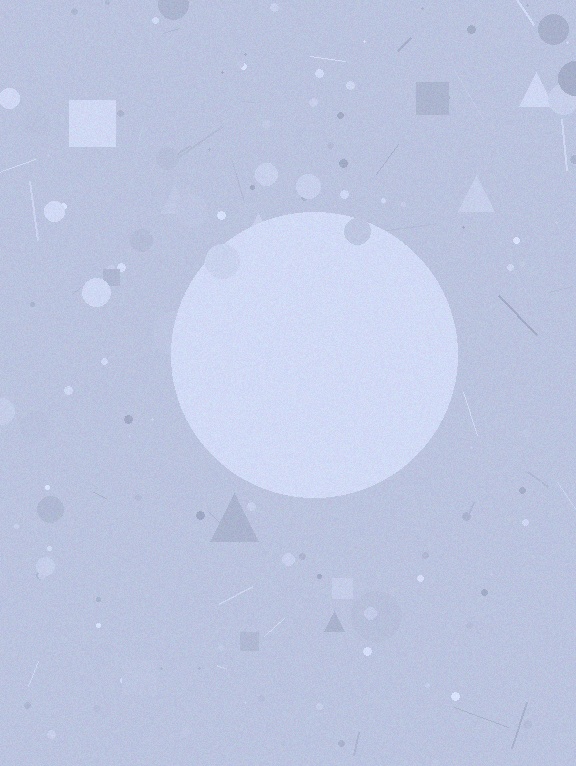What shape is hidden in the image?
A circle is hidden in the image.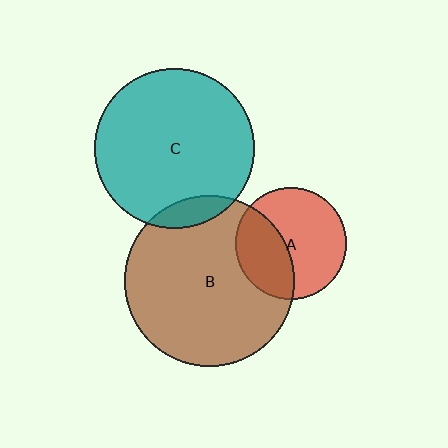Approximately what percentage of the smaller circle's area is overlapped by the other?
Approximately 40%.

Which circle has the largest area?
Circle B (brown).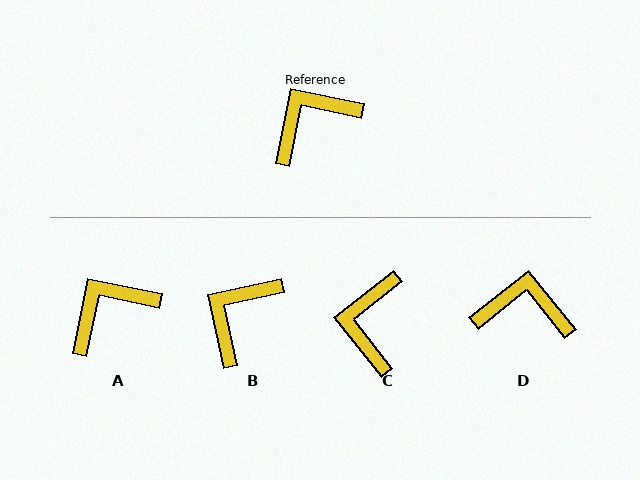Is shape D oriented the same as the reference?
No, it is off by about 40 degrees.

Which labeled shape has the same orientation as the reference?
A.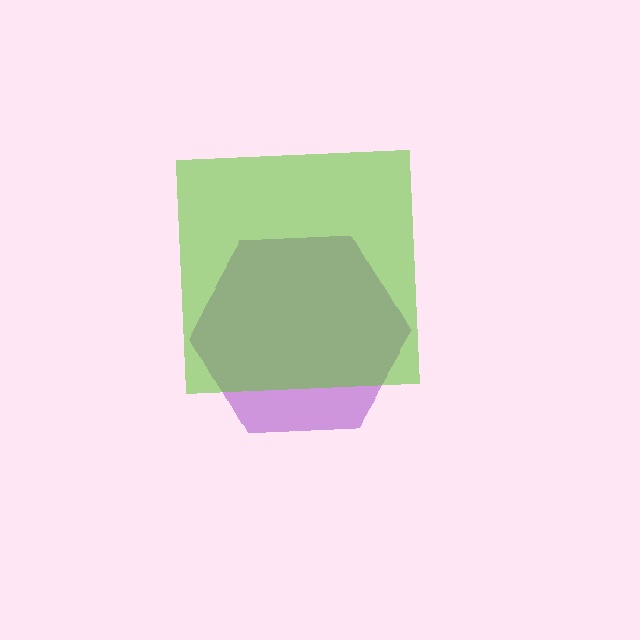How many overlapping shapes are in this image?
There are 2 overlapping shapes in the image.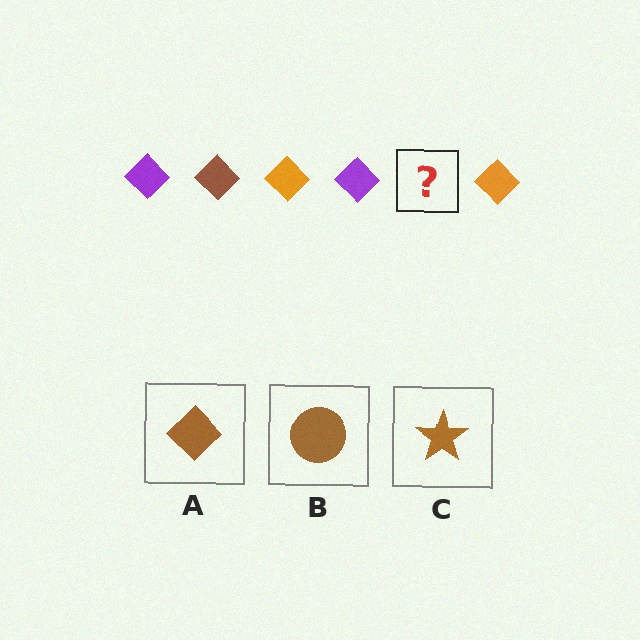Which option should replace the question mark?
Option A.